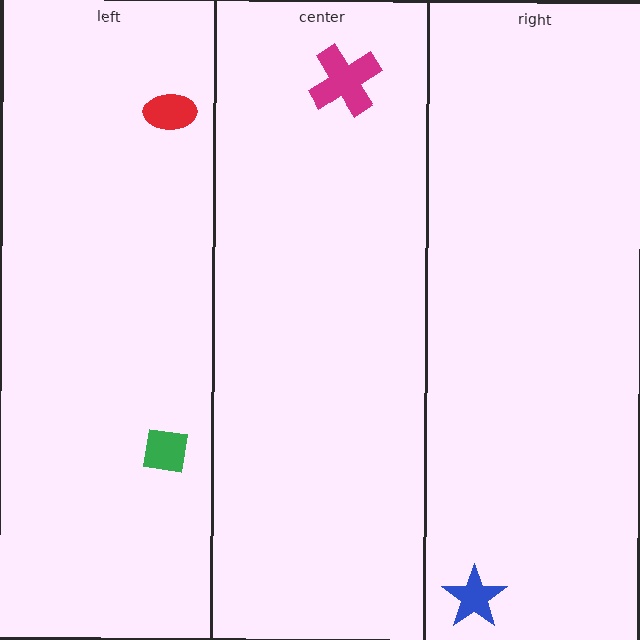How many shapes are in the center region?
1.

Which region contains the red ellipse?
The left region.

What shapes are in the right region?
The blue star.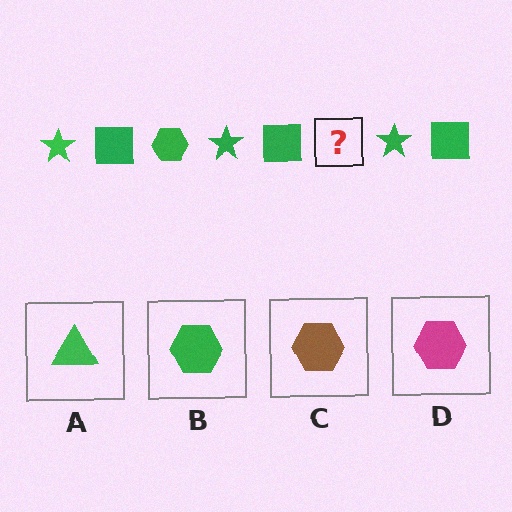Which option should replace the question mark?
Option B.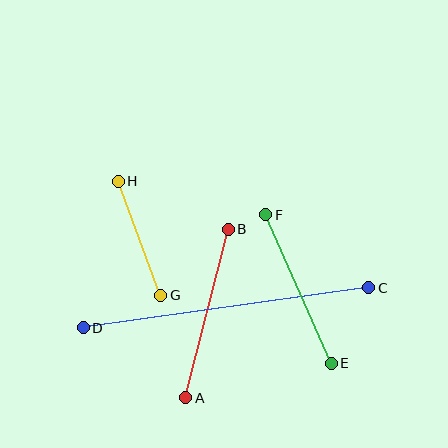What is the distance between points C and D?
The distance is approximately 288 pixels.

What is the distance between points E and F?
The distance is approximately 162 pixels.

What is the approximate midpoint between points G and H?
The midpoint is at approximately (139, 238) pixels.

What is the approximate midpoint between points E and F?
The midpoint is at approximately (299, 289) pixels.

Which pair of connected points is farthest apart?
Points C and D are farthest apart.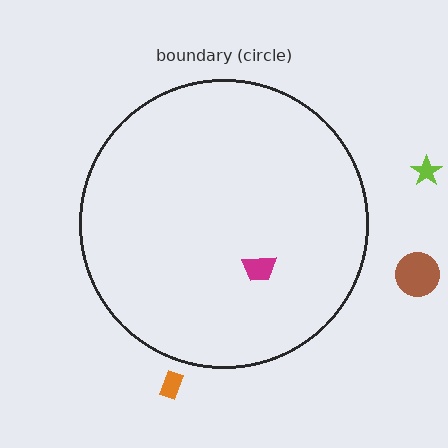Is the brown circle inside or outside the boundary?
Outside.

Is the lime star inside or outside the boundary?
Outside.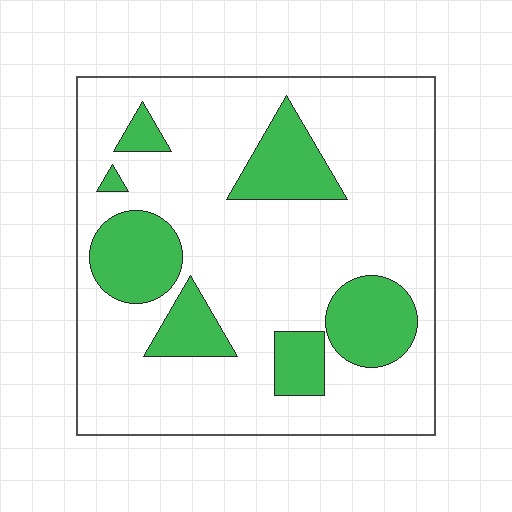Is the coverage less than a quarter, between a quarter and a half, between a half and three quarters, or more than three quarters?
Less than a quarter.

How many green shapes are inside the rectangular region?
7.